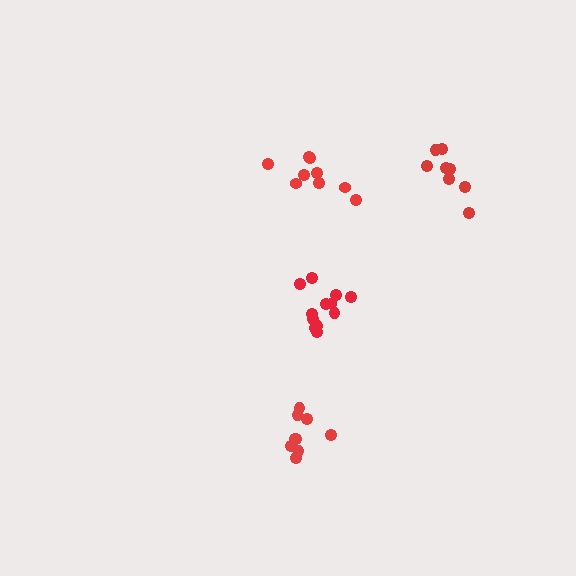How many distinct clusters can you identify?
There are 4 distinct clusters.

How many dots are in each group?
Group 1: 8 dots, Group 2: 9 dots, Group 3: 9 dots, Group 4: 12 dots (38 total).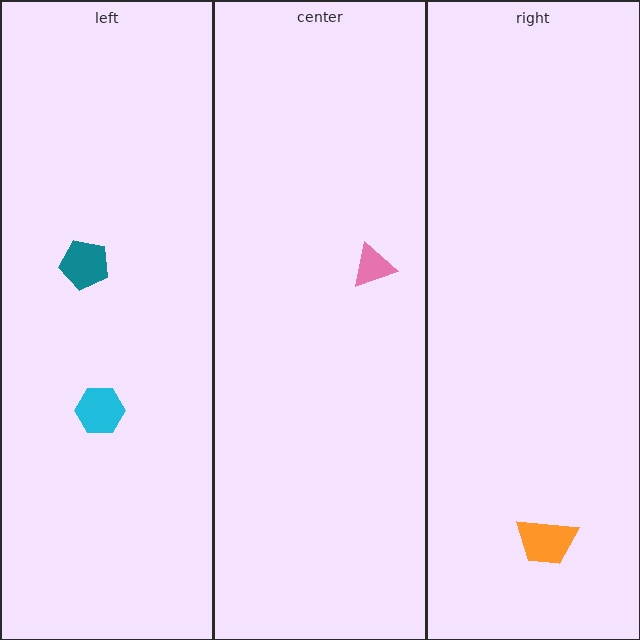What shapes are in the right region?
The orange trapezoid.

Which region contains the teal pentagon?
The left region.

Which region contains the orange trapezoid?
The right region.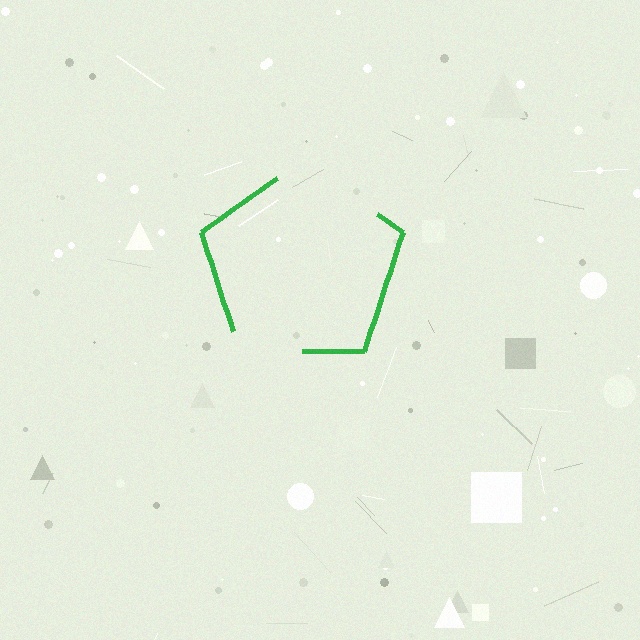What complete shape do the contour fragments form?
The contour fragments form a pentagon.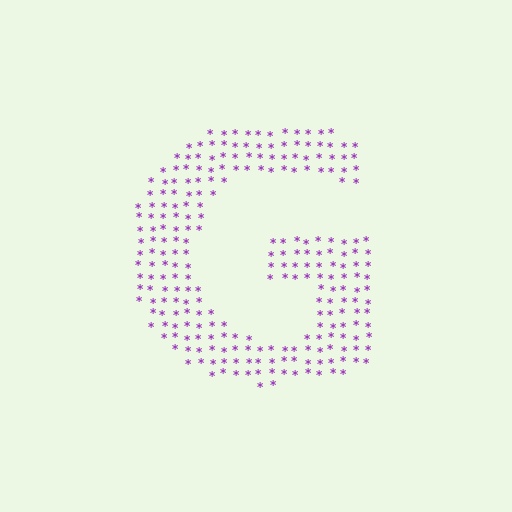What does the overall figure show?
The overall figure shows the letter G.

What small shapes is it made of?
It is made of small asterisks.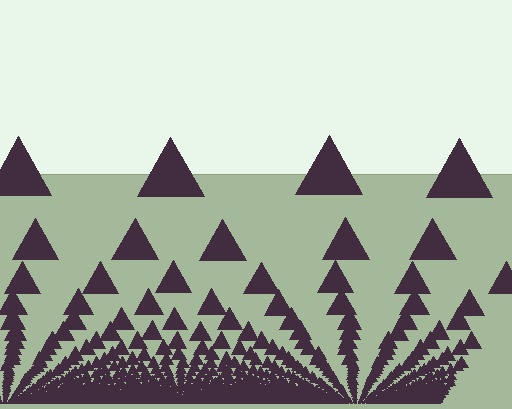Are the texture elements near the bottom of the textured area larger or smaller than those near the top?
Smaller. The gradient is inverted — elements near the bottom are smaller and denser.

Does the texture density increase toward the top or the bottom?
Density increases toward the bottom.